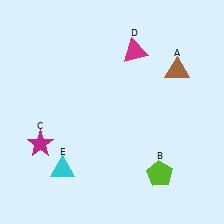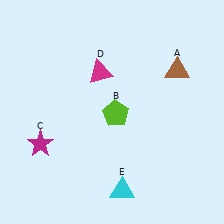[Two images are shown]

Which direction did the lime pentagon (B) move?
The lime pentagon (B) moved up.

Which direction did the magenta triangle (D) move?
The magenta triangle (D) moved left.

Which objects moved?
The objects that moved are: the lime pentagon (B), the magenta triangle (D), the cyan triangle (E).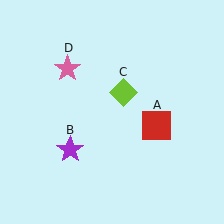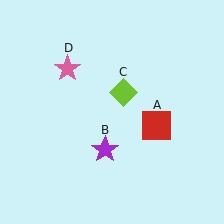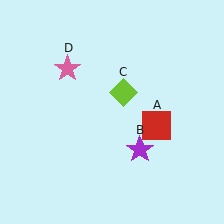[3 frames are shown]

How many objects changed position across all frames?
1 object changed position: purple star (object B).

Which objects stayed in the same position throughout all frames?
Red square (object A) and lime diamond (object C) and pink star (object D) remained stationary.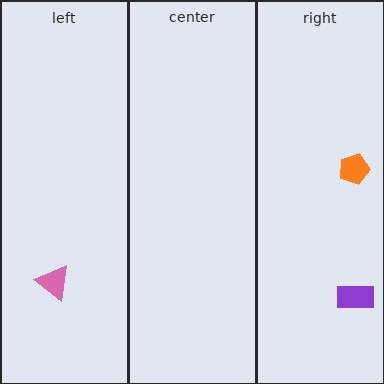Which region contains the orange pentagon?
The right region.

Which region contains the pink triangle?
The left region.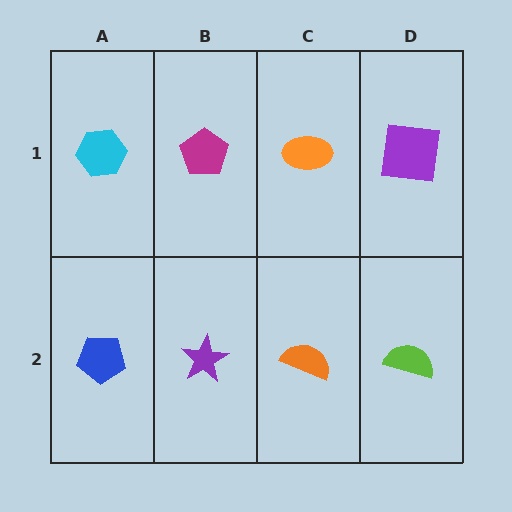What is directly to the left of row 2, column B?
A blue pentagon.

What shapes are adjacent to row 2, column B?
A magenta pentagon (row 1, column B), a blue pentagon (row 2, column A), an orange semicircle (row 2, column C).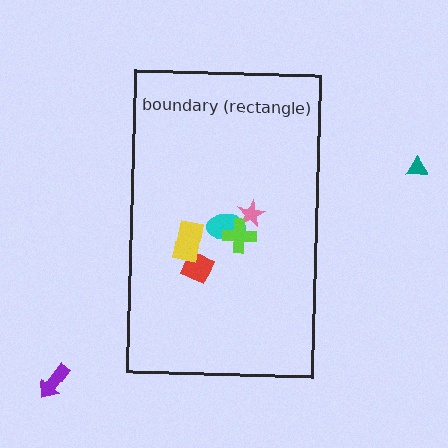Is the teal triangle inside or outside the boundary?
Outside.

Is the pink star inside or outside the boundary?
Inside.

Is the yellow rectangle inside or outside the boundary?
Inside.